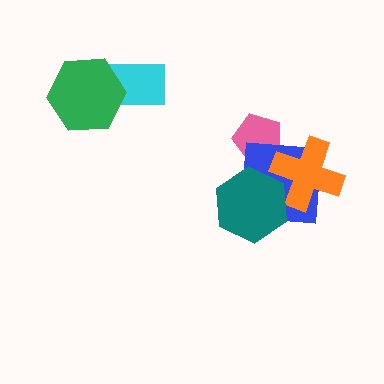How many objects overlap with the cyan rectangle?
1 object overlaps with the cyan rectangle.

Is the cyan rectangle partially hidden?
Yes, it is partially covered by another shape.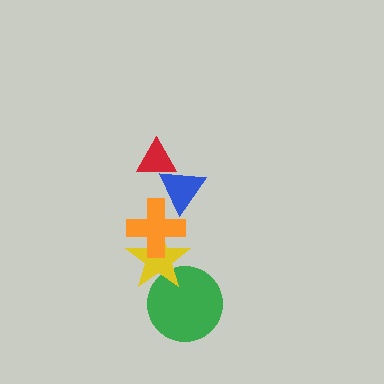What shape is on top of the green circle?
The yellow star is on top of the green circle.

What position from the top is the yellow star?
The yellow star is 4th from the top.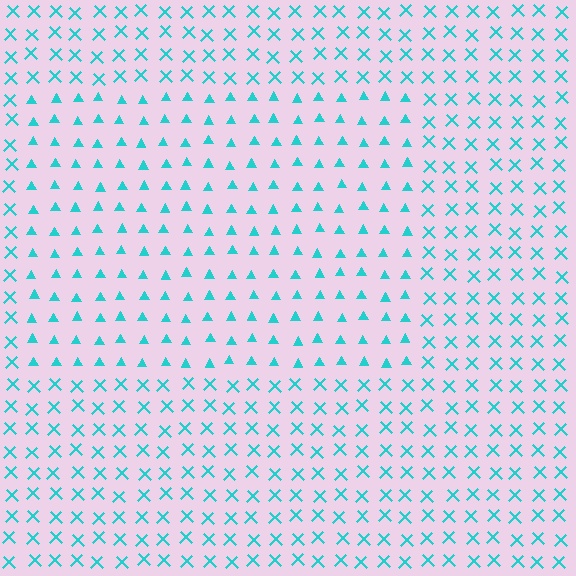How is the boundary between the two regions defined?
The boundary is defined by a change in element shape: triangles inside vs. X marks outside. All elements share the same color and spacing.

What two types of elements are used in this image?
The image uses triangles inside the rectangle region and X marks outside it.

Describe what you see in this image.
The image is filled with small cyan elements arranged in a uniform grid. A rectangle-shaped region contains triangles, while the surrounding area contains X marks. The boundary is defined purely by the change in element shape.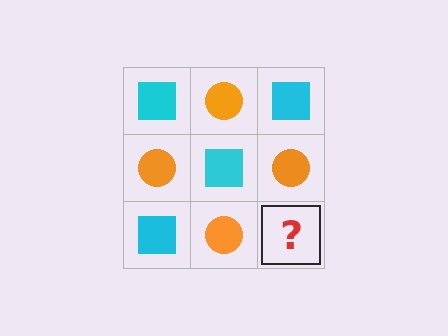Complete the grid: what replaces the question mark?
The question mark should be replaced with a cyan square.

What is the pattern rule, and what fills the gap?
The rule is that it alternates cyan square and orange circle in a checkerboard pattern. The gap should be filled with a cyan square.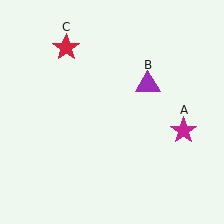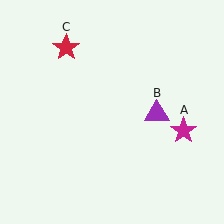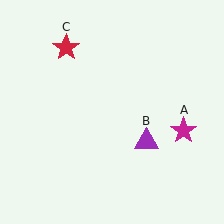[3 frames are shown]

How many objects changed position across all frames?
1 object changed position: purple triangle (object B).